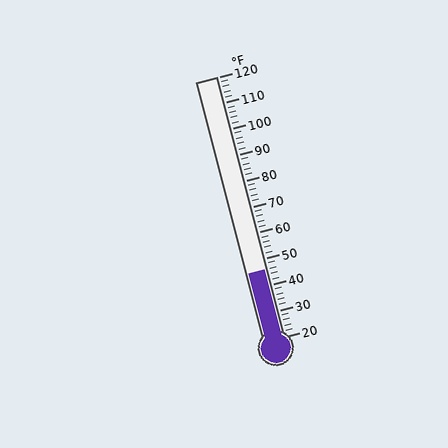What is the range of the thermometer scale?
The thermometer scale ranges from 20°F to 120°F.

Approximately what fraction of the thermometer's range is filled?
The thermometer is filled to approximately 25% of its range.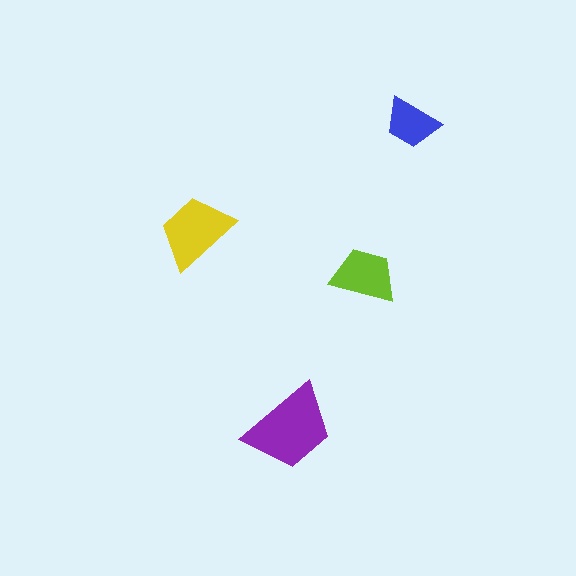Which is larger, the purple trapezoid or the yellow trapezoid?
The purple one.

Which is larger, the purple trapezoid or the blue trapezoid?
The purple one.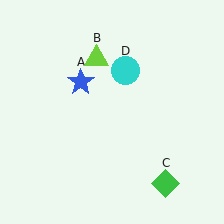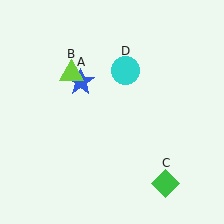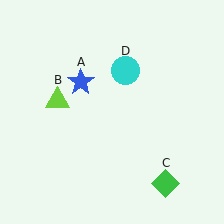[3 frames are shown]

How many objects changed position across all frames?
1 object changed position: lime triangle (object B).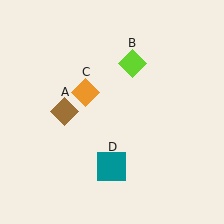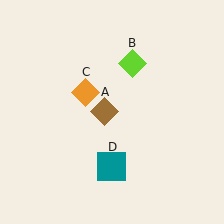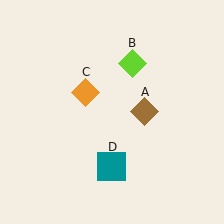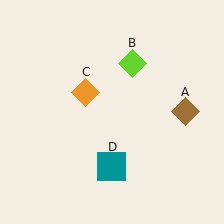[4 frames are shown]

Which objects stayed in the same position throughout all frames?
Lime diamond (object B) and orange diamond (object C) and teal square (object D) remained stationary.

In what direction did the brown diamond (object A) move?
The brown diamond (object A) moved right.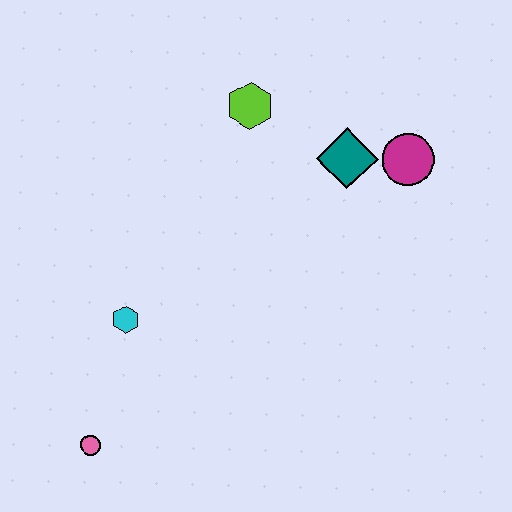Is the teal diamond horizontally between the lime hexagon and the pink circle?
No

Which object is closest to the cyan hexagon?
The pink circle is closest to the cyan hexagon.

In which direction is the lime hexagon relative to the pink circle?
The lime hexagon is above the pink circle.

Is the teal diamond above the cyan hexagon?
Yes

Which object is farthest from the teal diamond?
The pink circle is farthest from the teal diamond.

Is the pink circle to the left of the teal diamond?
Yes